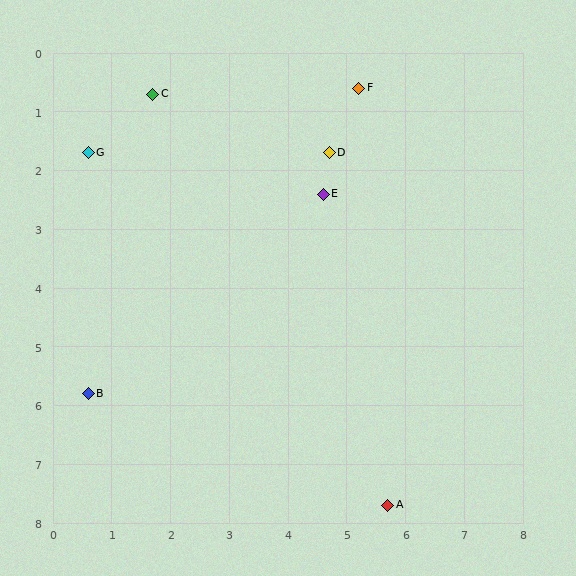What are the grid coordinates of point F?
Point F is at approximately (5.2, 0.6).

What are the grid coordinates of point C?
Point C is at approximately (1.7, 0.7).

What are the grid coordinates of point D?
Point D is at approximately (4.7, 1.7).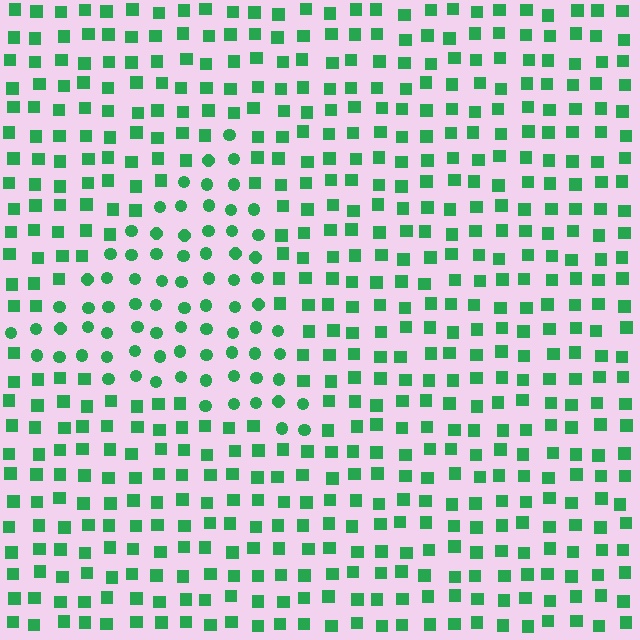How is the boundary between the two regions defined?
The boundary is defined by a change in element shape: circles inside vs. squares outside. All elements share the same color and spacing.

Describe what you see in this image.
The image is filled with small green elements arranged in a uniform grid. A triangle-shaped region contains circles, while the surrounding area contains squares. The boundary is defined purely by the change in element shape.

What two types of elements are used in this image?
The image uses circles inside the triangle region and squares outside it.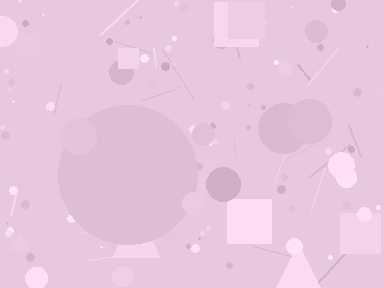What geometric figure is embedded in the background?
A circle is embedded in the background.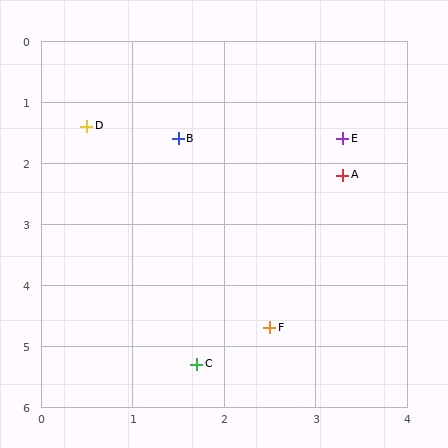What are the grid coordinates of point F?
Point F is at approximately (2.5, 4.7).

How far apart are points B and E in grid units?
Points B and E are about 1.8 grid units apart.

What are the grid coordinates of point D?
Point D is at approximately (0.5, 1.4).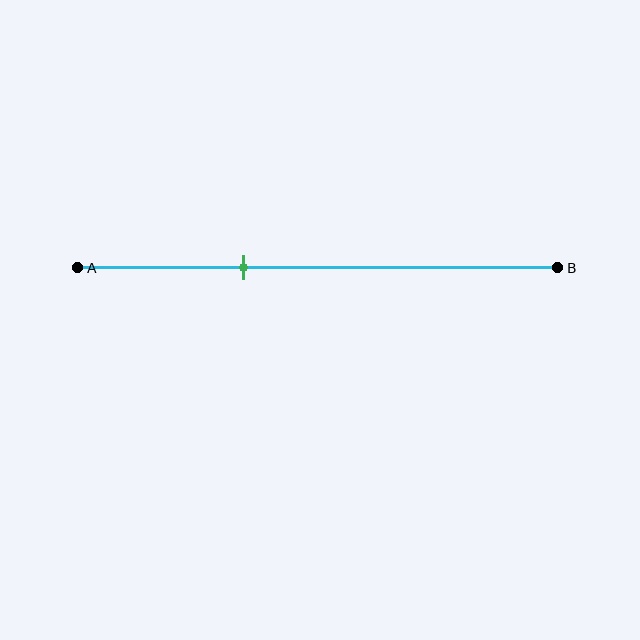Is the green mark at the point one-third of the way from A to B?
Yes, the mark is approximately at the one-third point.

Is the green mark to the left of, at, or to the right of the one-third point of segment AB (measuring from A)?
The green mark is approximately at the one-third point of segment AB.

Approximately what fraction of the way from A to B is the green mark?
The green mark is approximately 35% of the way from A to B.